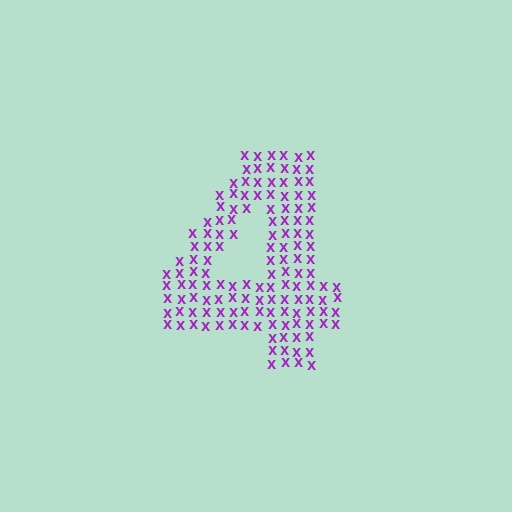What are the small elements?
The small elements are letter X's.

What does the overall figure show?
The overall figure shows the digit 4.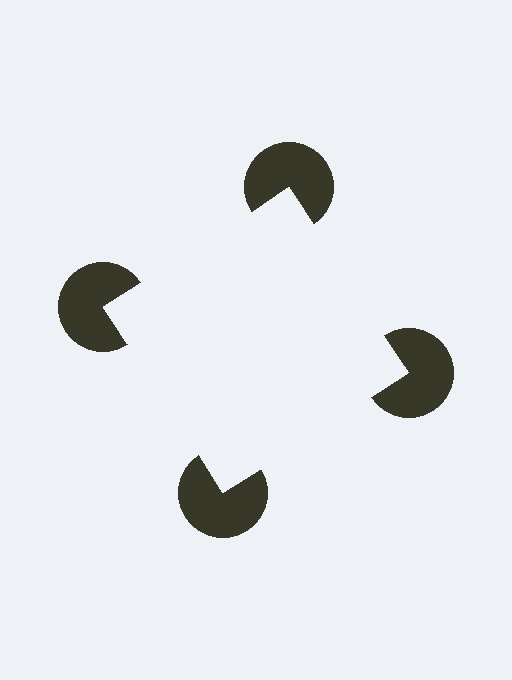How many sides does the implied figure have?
4 sides.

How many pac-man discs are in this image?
There are 4 — one at each vertex of the illusory square.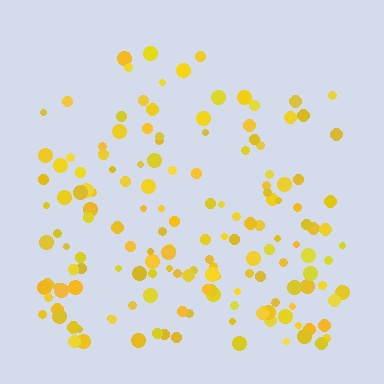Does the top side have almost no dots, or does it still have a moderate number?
Still a moderate number, just noticeably fewer than the bottom.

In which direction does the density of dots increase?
From top to bottom, with the bottom side densest.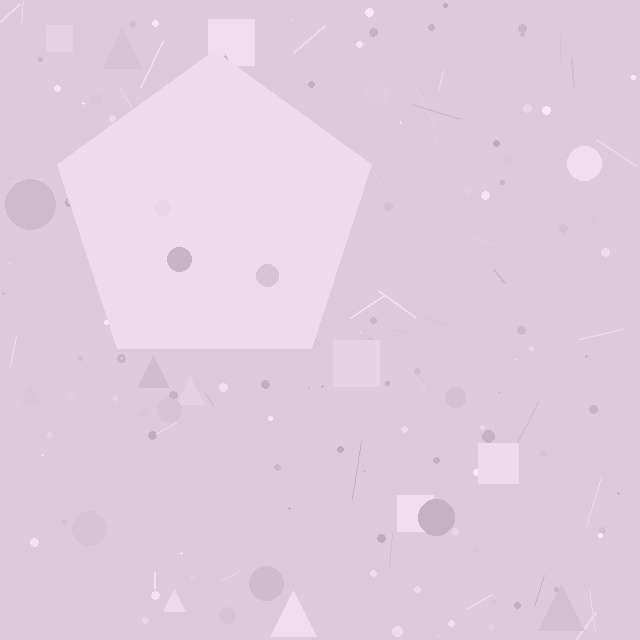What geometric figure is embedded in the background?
A pentagon is embedded in the background.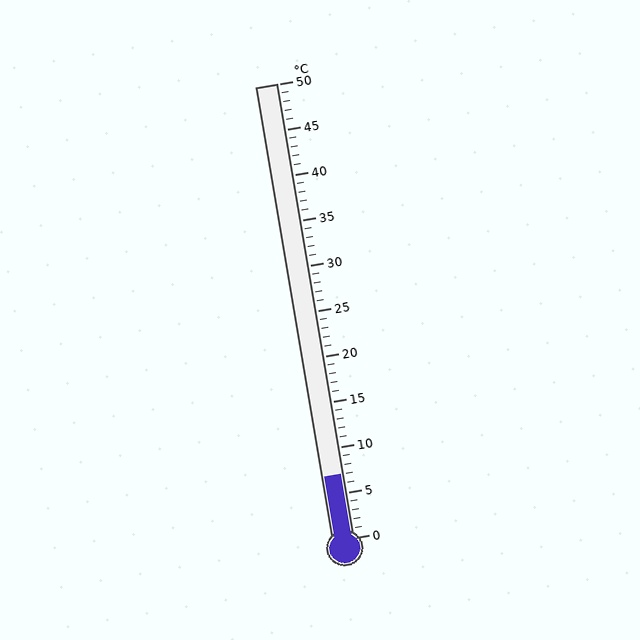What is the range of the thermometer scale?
The thermometer scale ranges from 0°C to 50°C.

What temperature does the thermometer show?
The thermometer shows approximately 7°C.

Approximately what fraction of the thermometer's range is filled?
The thermometer is filled to approximately 15% of its range.